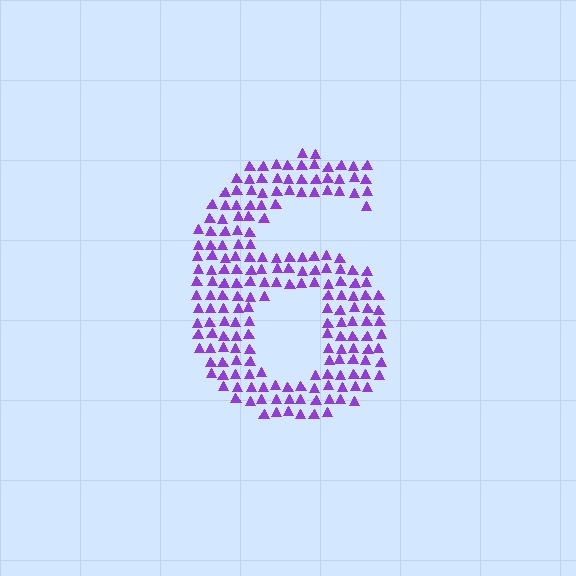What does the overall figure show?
The overall figure shows the digit 6.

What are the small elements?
The small elements are triangles.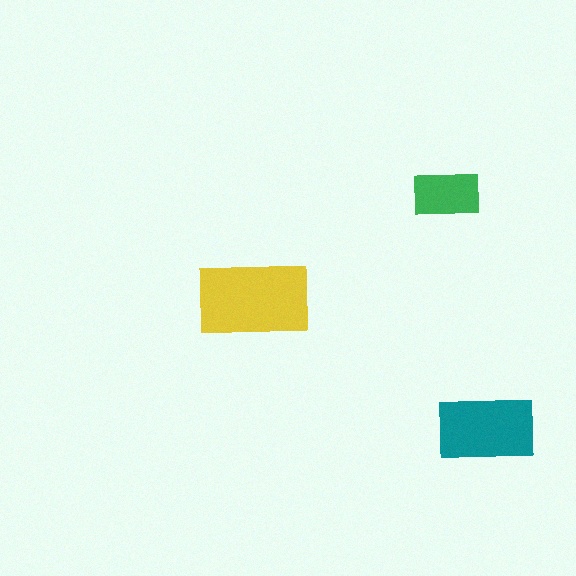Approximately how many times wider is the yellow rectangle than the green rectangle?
About 1.5 times wider.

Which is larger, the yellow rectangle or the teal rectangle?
The yellow one.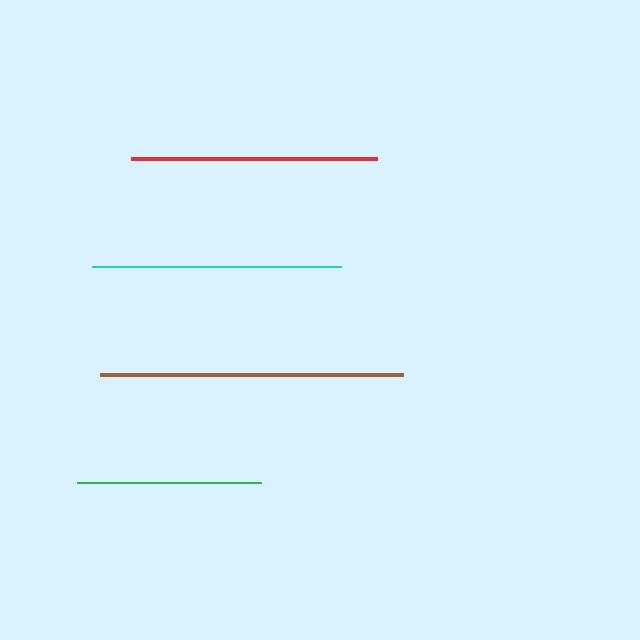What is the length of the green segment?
The green segment is approximately 184 pixels long.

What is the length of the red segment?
The red segment is approximately 246 pixels long.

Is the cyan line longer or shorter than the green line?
The cyan line is longer than the green line.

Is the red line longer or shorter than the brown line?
The brown line is longer than the red line.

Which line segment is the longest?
The brown line is the longest at approximately 303 pixels.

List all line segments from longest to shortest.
From longest to shortest: brown, cyan, red, green.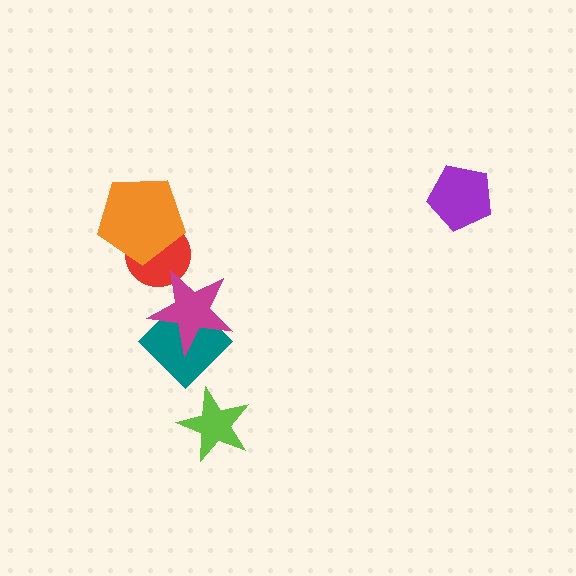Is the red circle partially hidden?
Yes, it is partially covered by another shape.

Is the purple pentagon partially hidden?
No, no other shape covers it.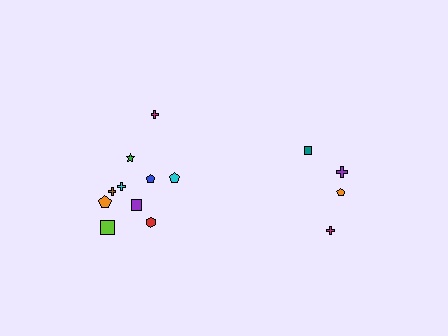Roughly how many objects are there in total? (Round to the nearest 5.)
Roughly 15 objects in total.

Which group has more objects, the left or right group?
The left group.